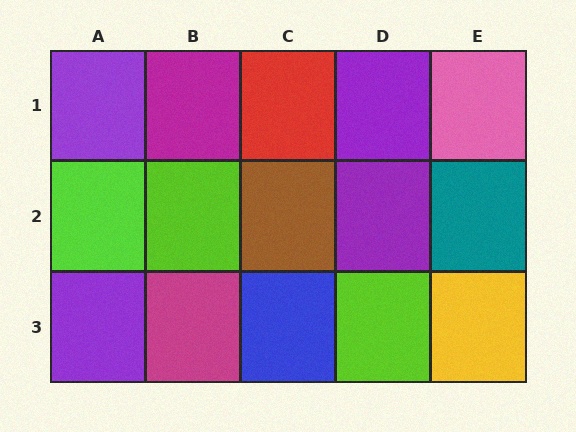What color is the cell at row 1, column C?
Red.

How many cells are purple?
4 cells are purple.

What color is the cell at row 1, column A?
Purple.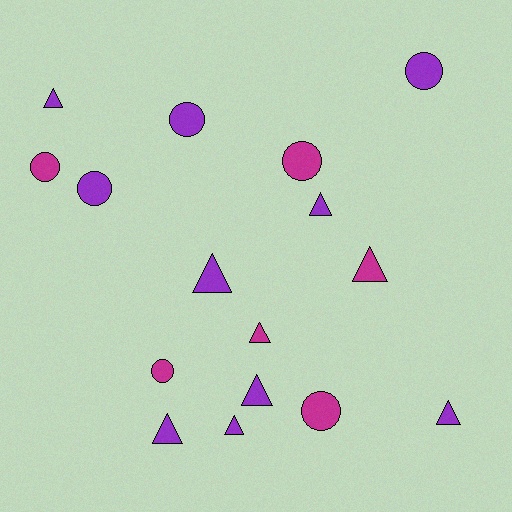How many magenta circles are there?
There are 4 magenta circles.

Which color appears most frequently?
Purple, with 10 objects.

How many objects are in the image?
There are 16 objects.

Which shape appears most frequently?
Triangle, with 9 objects.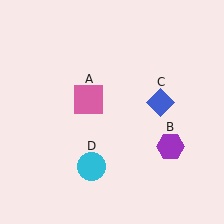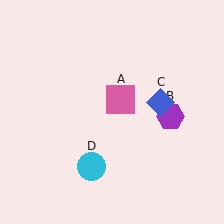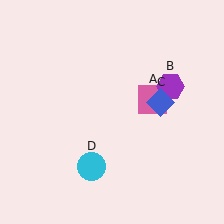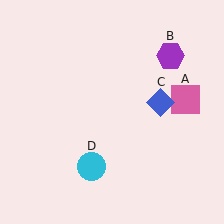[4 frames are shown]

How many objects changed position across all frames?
2 objects changed position: pink square (object A), purple hexagon (object B).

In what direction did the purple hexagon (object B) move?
The purple hexagon (object B) moved up.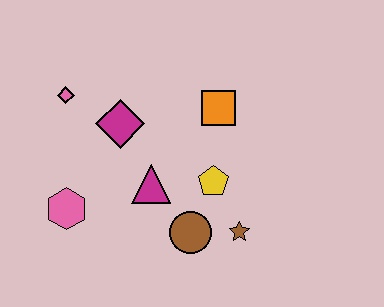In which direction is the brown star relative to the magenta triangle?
The brown star is to the right of the magenta triangle.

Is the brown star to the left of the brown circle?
No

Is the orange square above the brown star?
Yes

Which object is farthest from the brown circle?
The pink diamond is farthest from the brown circle.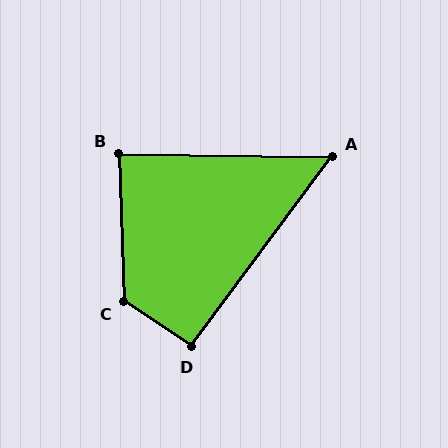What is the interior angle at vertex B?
Approximately 87 degrees (approximately right).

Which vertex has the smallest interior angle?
A, at approximately 54 degrees.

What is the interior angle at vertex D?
Approximately 93 degrees (approximately right).